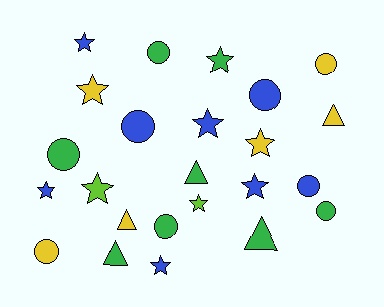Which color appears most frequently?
Blue, with 8 objects.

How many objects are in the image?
There are 24 objects.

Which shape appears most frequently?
Star, with 10 objects.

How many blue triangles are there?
There are no blue triangles.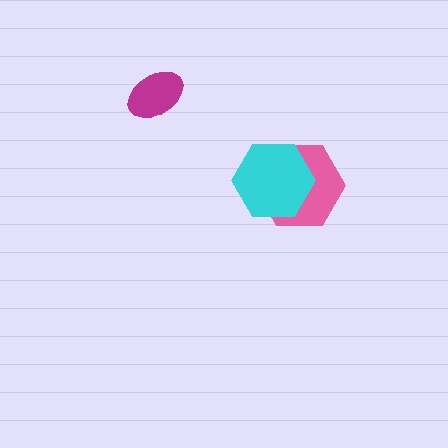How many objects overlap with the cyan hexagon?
1 object overlaps with the cyan hexagon.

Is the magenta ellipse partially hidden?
No, no other shape covers it.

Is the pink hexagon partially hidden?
Yes, it is partially covered by another shape.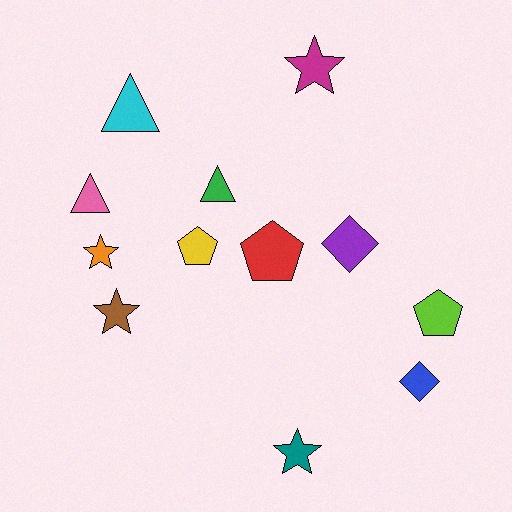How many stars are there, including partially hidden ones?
There are 4 stars.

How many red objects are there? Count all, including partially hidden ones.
There is 1 red object.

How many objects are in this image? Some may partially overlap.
There are 12 objects.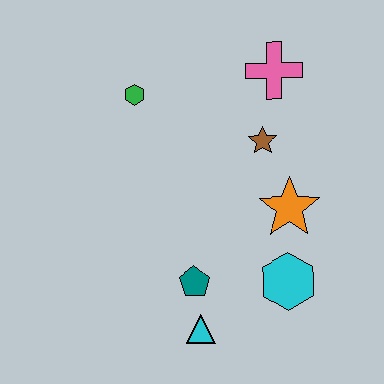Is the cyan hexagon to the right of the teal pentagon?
Yes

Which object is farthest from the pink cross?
The cyan triangle is farthest from the pink cross.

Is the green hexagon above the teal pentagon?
Yes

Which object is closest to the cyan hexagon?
The orange star is closest to the cyan hexagon.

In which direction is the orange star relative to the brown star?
The orange star is below the brown star.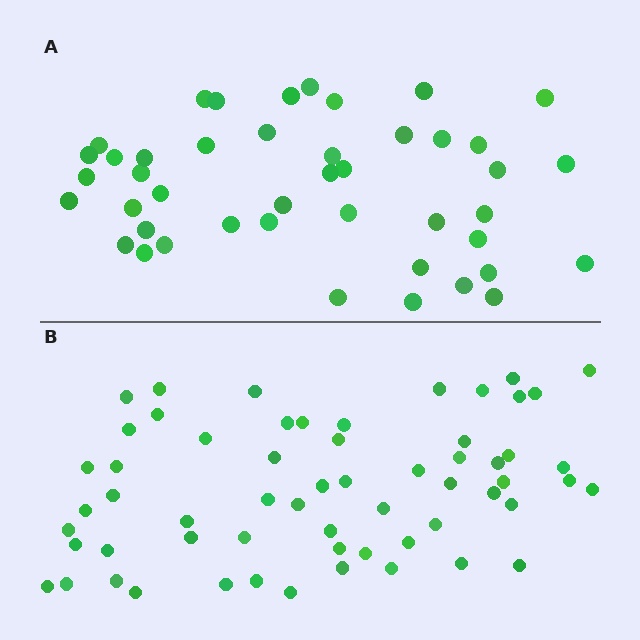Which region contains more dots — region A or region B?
Region B (the bottom region) has more dots.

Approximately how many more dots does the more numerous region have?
Region B has approximately 15 more dots than region A.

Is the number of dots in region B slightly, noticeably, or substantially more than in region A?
Region B has noticeably more, but not dramatically so. The ratio is roughly 1.4 to 1.